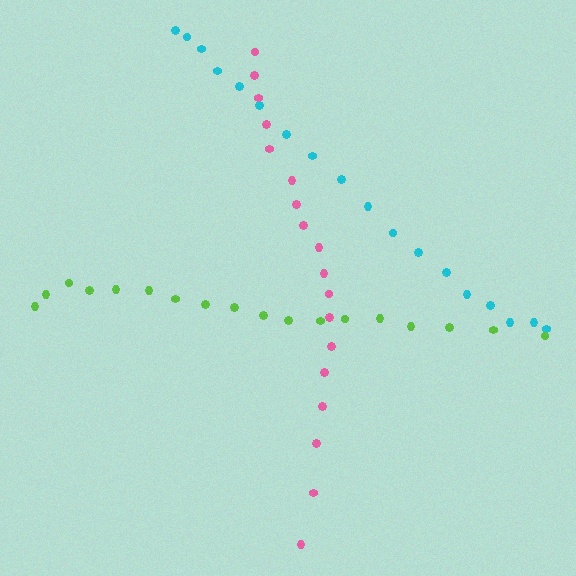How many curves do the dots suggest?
There are 3 distinct paths.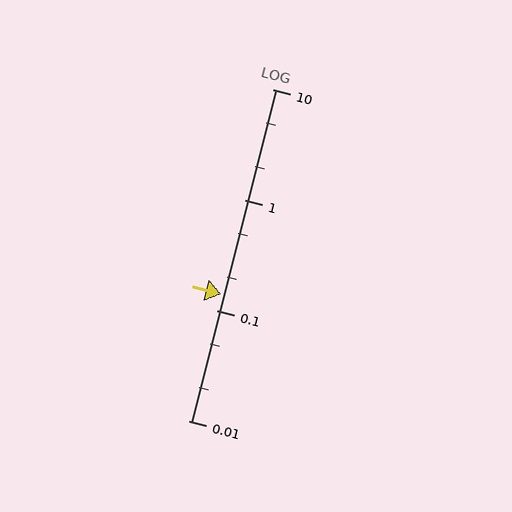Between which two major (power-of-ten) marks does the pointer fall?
The pointer is between 0.1 and 1.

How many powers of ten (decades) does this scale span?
The scale spans 3 decades, from 0.01 to 10.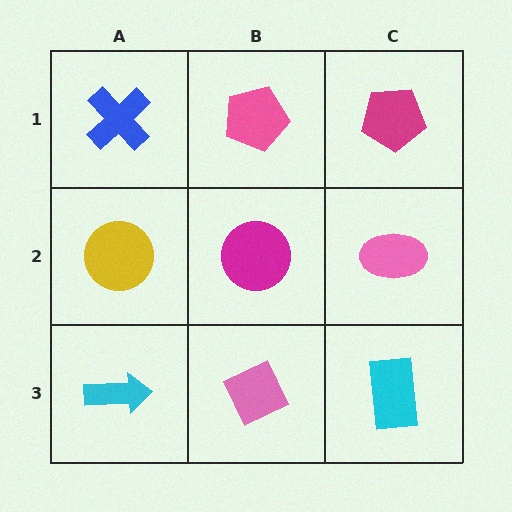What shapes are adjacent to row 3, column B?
A magenta circle (row 2, column B), a cyan arrow (row 3, column A), a cyan rectangle (row 3, column C).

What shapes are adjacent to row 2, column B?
A pink pentagon (row 1, column B), a pink diamond (row 3, column B), a yellow circle (row 2, column A), a pink ellipse (row 2, column C).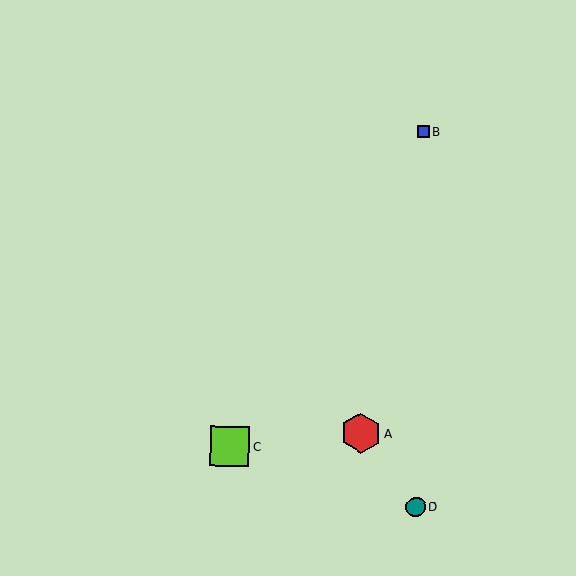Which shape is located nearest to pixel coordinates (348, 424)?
The red hexagon (labeled A) at (361, 433) is nearest to that location.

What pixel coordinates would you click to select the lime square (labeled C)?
Click at (230, 446) to select the lime square C.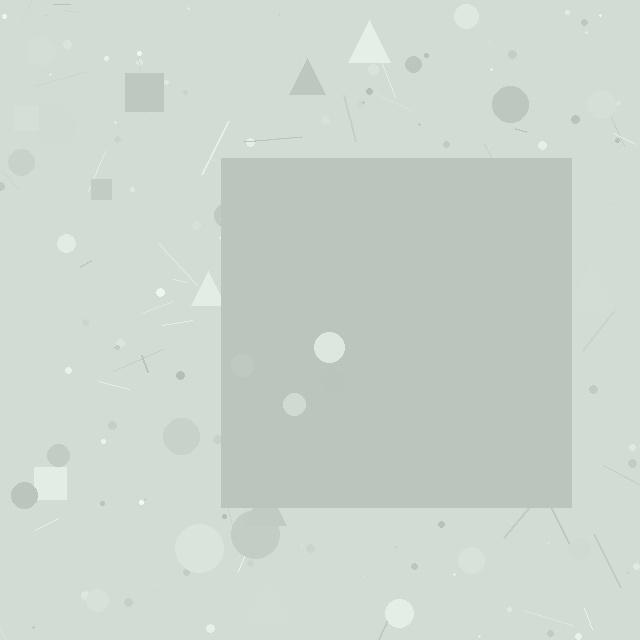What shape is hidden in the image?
A square is hidden in the image.